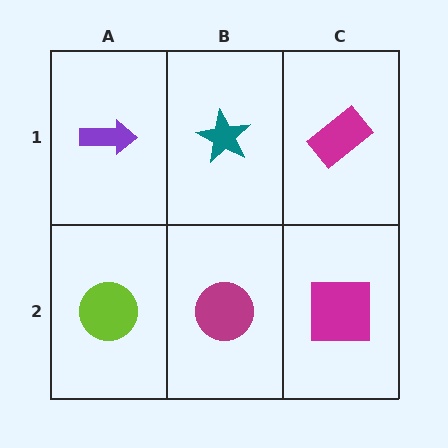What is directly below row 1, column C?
A magenta square.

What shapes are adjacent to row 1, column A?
A lime circle (row 2, column A), a teal star (row 1, column B).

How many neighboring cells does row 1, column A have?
2.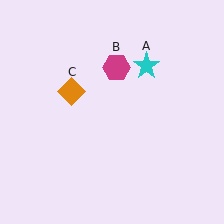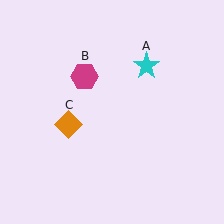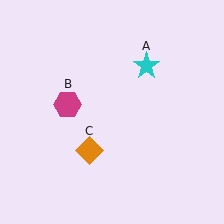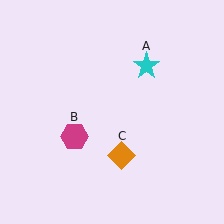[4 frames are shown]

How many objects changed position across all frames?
2 objects changed position: magenta hexagon (object B), orange diamond (object C).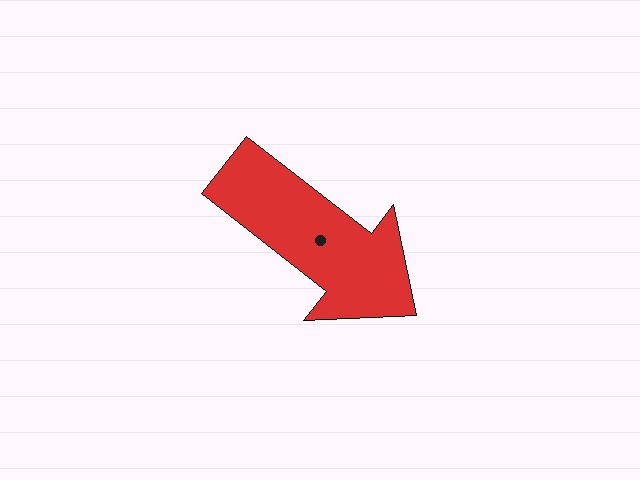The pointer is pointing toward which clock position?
Roughly 4 o'clock.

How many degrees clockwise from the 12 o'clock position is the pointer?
Approximately 128 degrees.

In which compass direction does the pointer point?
Southeast.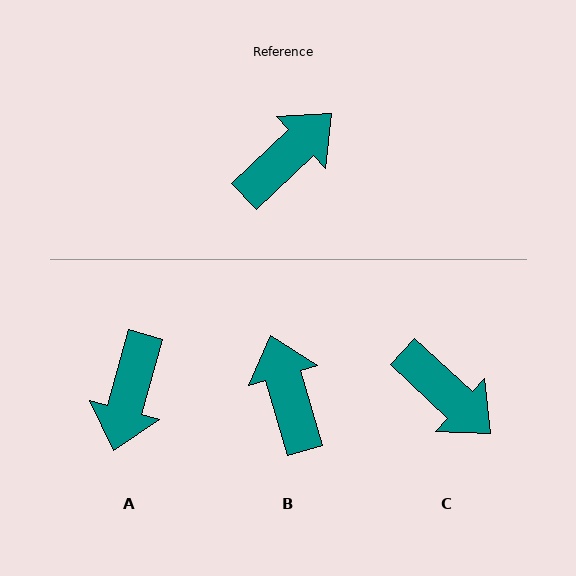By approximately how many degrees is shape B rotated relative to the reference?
Approximately 63 degrees counter-clockwise.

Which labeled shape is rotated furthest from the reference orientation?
A, about 149 degrees away.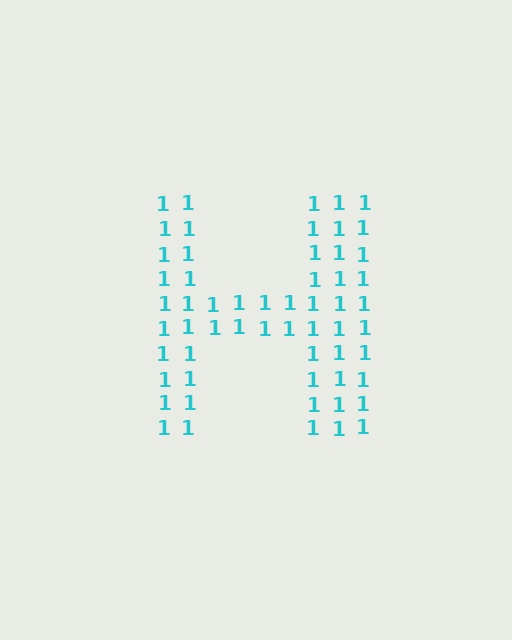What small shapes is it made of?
It is made of small digit 1's.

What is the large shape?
The large shape is the letter H.